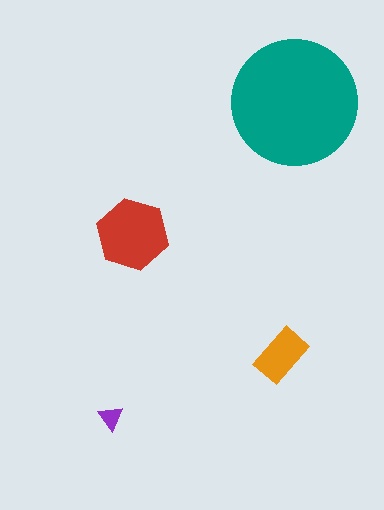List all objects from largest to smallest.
The teal circle, the red hexagon, the orange rectangle, the purple triangle.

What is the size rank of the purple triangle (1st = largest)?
4th.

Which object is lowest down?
The purple triangle is bottommost.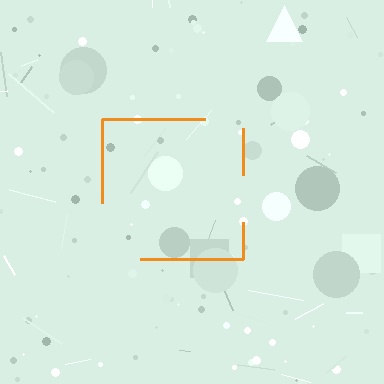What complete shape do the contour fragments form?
The contour fragments form a square.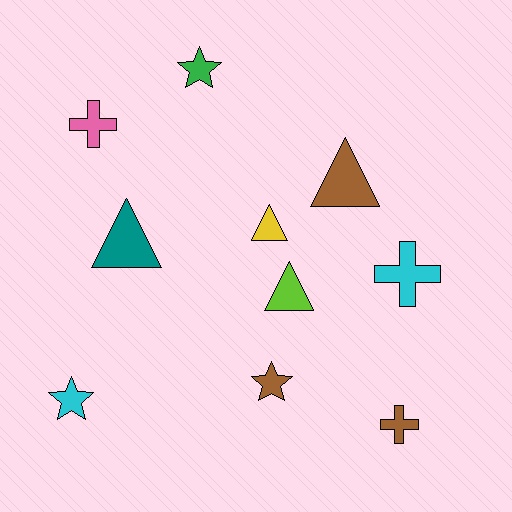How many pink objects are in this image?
There is 1 pink object.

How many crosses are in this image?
There are 3 crosses.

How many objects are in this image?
There are 10 objects.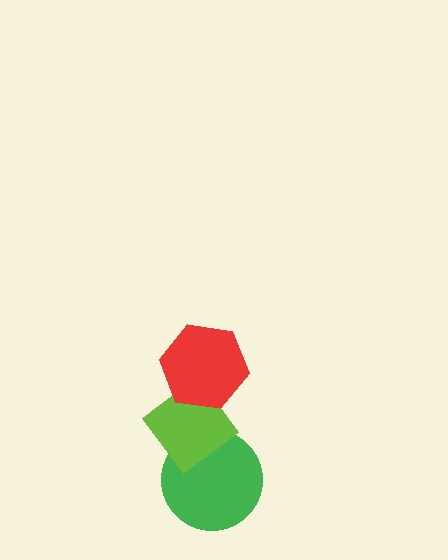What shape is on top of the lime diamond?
The red hexagon is on top of the lime diamond.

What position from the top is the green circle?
The green circle is 3rd from the top.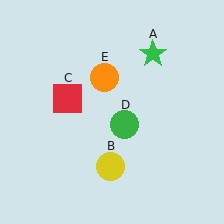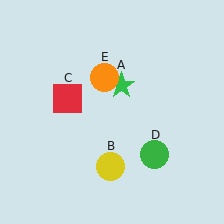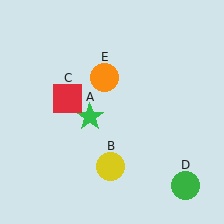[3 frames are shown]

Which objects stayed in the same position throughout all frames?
Yellow circle (object B) and red square (object C) and orange circle (object E) remained stationary.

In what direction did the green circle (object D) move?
The green circle (object D) moved down and to the right.